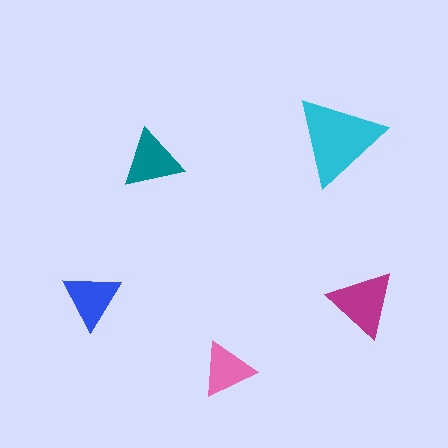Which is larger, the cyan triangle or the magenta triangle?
The cyan one.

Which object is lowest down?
The pink triangle is bottommost.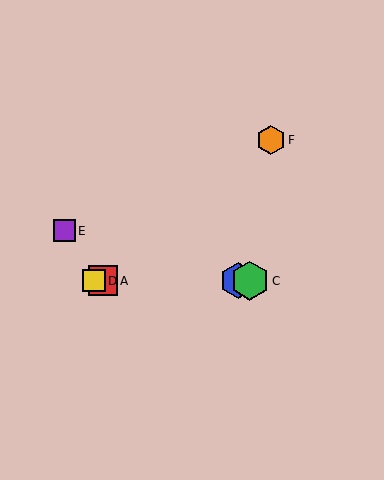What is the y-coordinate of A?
Object A is at y≈281.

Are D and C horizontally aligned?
Yes, both are at y≈281.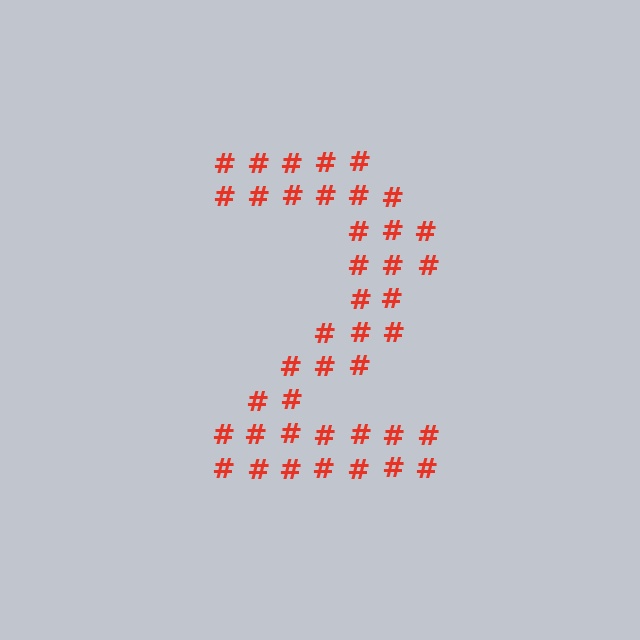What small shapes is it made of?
It is made of small hash symbols.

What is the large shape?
The large shape is the digit 2.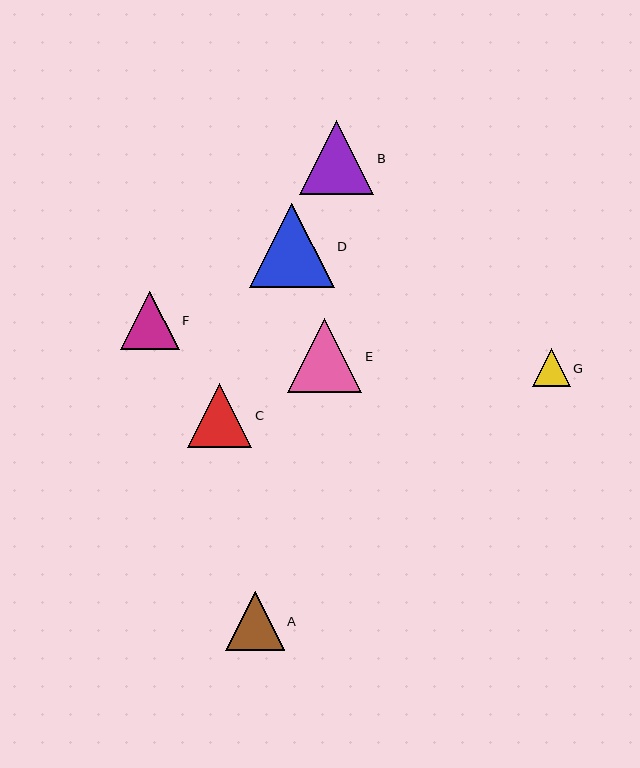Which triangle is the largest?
Triangle D is the largest with a size of approximately 84 pixels.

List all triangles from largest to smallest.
From largest to smallest: D, B, E, C, F, A, G.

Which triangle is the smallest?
Triangle G is the smallest with a size of approximately 38 pixels.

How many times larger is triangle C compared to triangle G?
Triangle C is approximately 1.7 times the size of triangle G.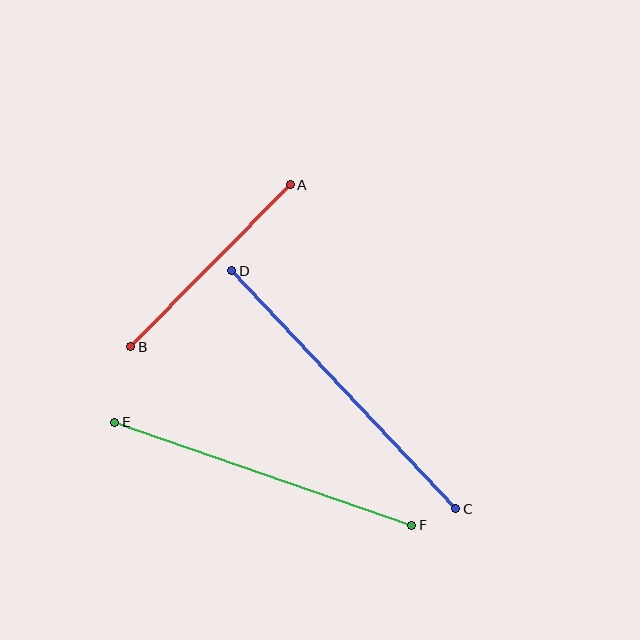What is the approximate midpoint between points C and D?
The midpoint is at approximately (344, 390) pixels.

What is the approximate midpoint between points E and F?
The midpoint is at approximately (263, 474) pixels.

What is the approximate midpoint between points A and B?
The midpoint is at approximately (211, 266) pixels.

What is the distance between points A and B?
The distance is approximately 227 pixels.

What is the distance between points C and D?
The distance is approximately 327 pixels.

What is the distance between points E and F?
The distance is approximately 314 pixels.